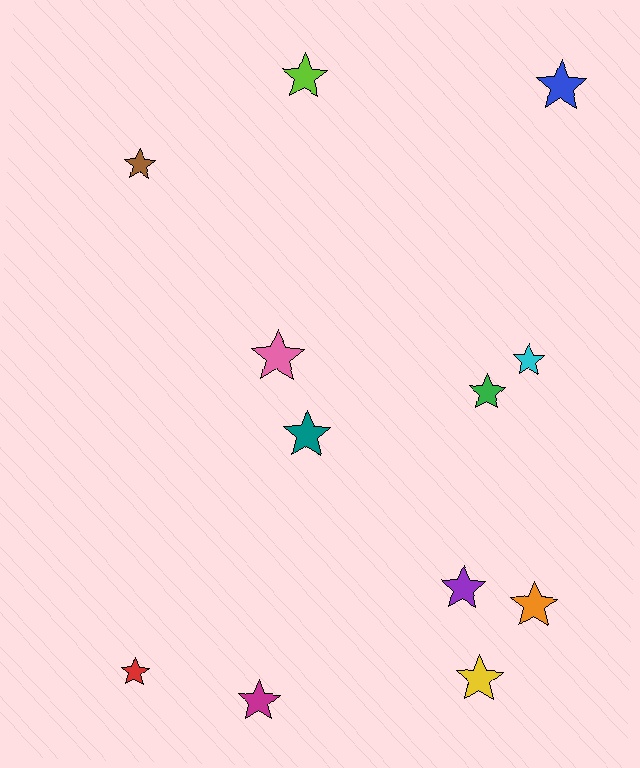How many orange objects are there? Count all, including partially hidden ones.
There is 1 orange object.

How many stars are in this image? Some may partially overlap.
There are 12 stars.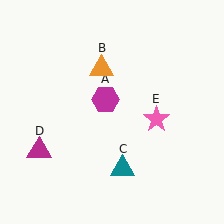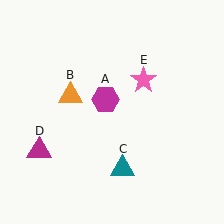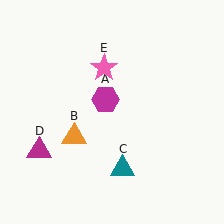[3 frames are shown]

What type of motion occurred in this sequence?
The orange triangle (object B), pink star (object E) rotated counterclockwise around the center of the scene.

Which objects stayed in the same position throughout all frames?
Magenta hexagon (object A) and teal triangle (object C) and magenta triangle (object D) remained stationary.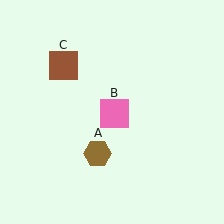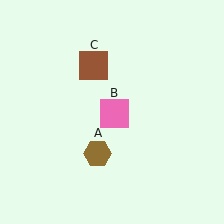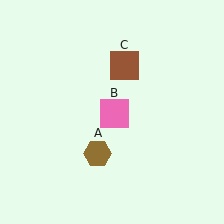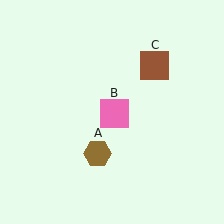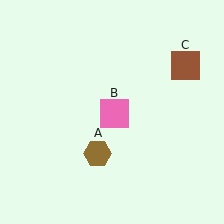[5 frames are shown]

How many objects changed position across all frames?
1 object changed position: brown square (object C).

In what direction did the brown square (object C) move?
The brown square (object C) moved right.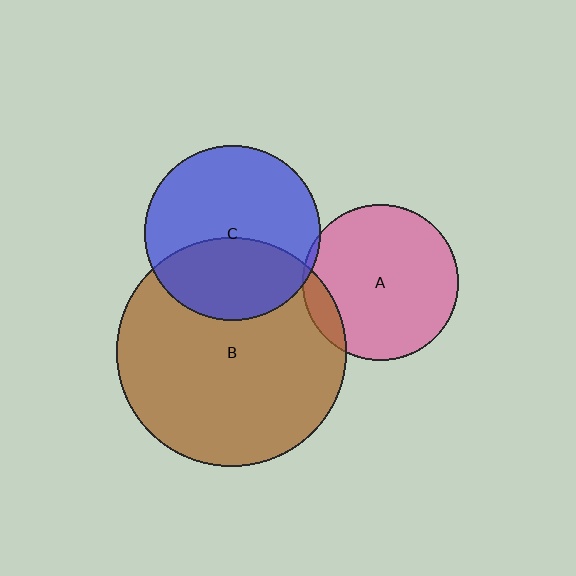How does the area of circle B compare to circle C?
Approximately 1.7 times.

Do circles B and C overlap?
Yes.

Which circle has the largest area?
Circle B (brown).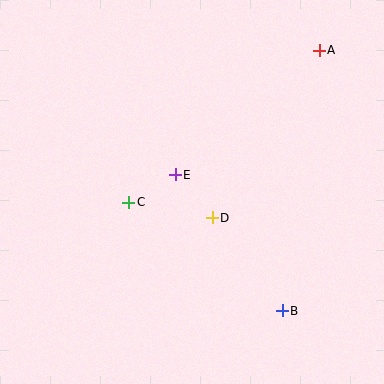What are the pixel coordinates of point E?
Point E is at (175, 175).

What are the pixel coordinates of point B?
Point B is at (282, 311).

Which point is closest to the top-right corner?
Point A is closest to the top-right corner.